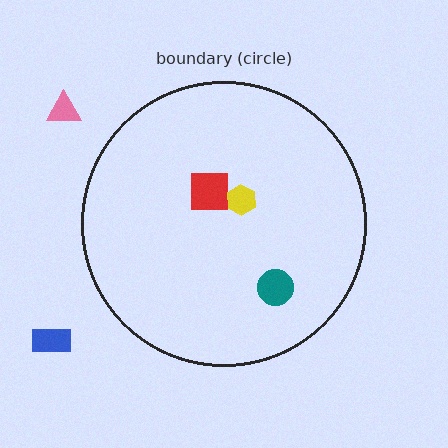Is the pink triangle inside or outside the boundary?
Outside.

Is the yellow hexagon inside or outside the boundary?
Inside.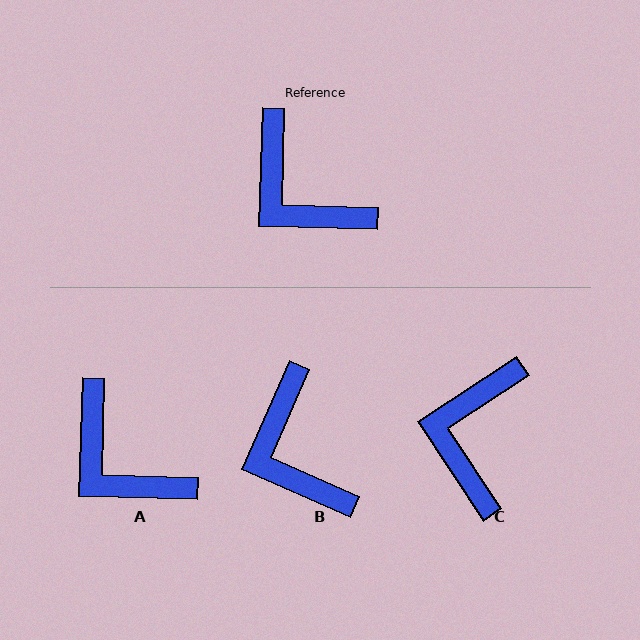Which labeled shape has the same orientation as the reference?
A.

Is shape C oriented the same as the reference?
No, it is off by about 55 degrees.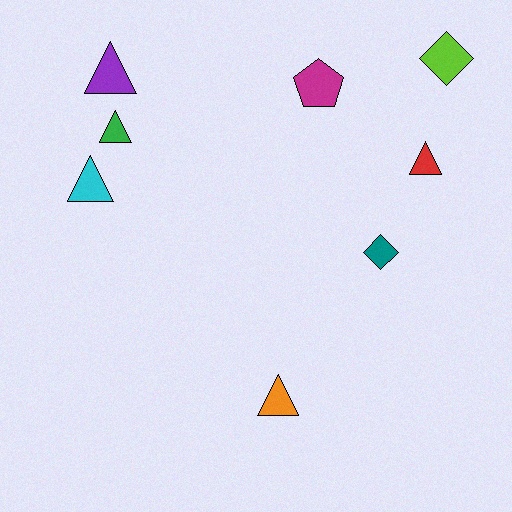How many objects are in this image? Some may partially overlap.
There are 8 objects.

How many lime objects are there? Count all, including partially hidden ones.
There is 1 lime object.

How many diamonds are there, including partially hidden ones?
There are 2 diamonds.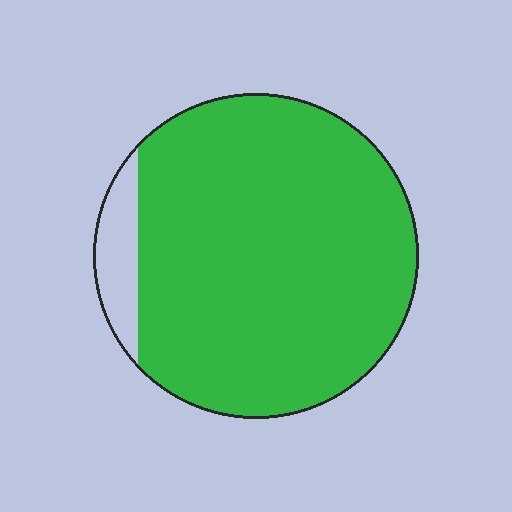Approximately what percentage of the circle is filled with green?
Approximately 90%.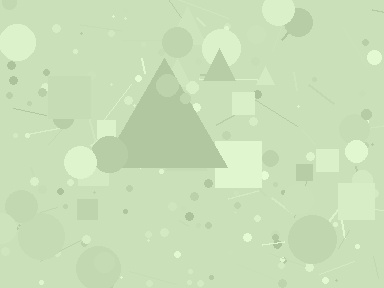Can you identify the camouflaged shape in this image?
The camouflaged shape is a triangle.